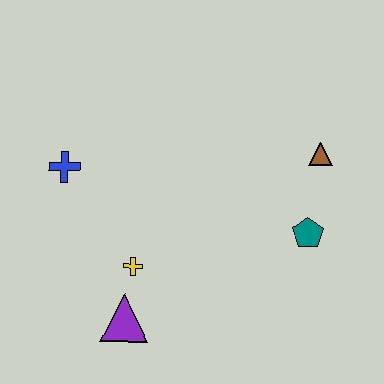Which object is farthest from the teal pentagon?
The blue cross is farthest from the teal pentagon.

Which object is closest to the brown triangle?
The teal pentagon is closest to the brown triangle.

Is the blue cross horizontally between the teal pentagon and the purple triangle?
No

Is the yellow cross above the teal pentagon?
No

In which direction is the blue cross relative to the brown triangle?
The blue cross is to the left of the brown triangle.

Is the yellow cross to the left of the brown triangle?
Yes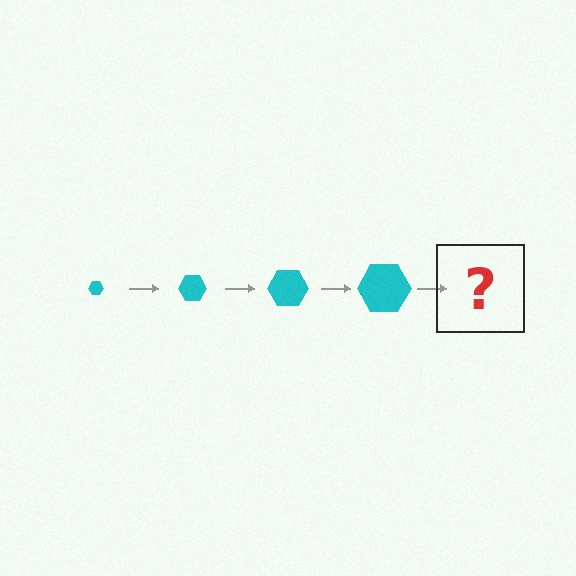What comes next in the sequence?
The next element should be a cyan hexagon, larger than the previous one.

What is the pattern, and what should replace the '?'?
The pattern is that the hexagon gets progressively larger each step. The '?' should be a cyan hexagon, larger than the previous one.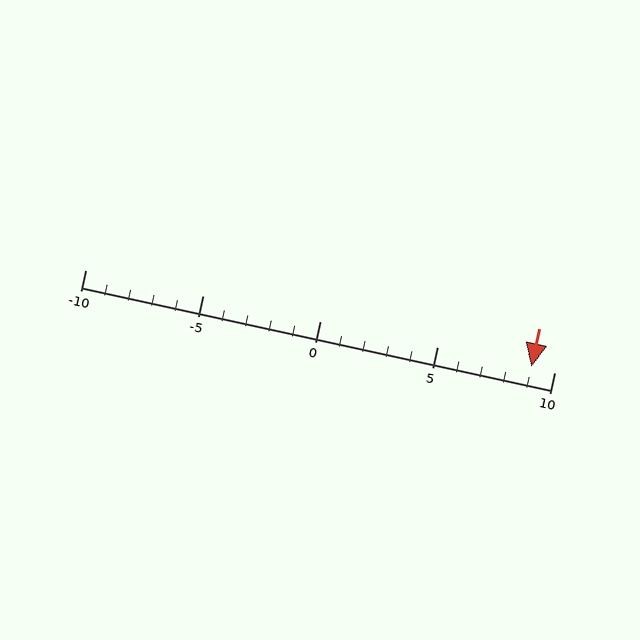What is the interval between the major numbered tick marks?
The major tick marks are spaced 5 units apart.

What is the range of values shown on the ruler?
The ruler shows values from -10 to 10.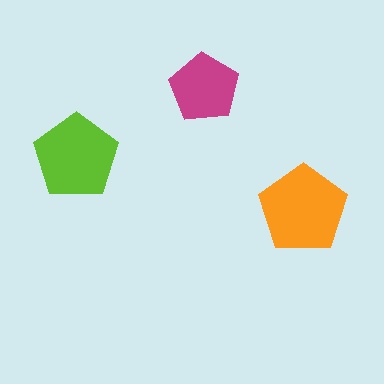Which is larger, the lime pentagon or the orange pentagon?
The orange one.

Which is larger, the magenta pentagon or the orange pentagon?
The orange one.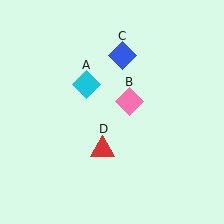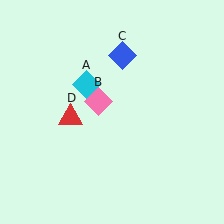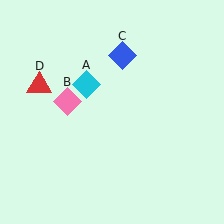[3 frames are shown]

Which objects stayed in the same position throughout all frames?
Cyan diamond (object A) and blue diamond (object C) remained stationary.